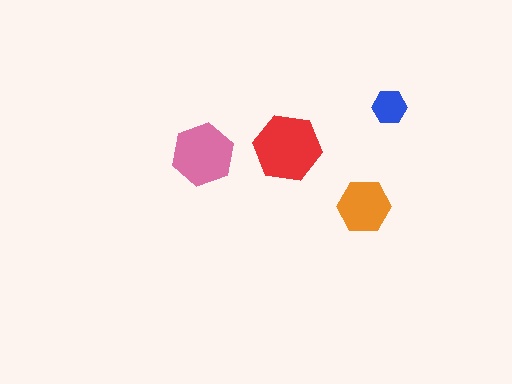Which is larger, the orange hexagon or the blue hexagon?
The orange one.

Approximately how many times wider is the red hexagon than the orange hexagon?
About 1.5 times wider.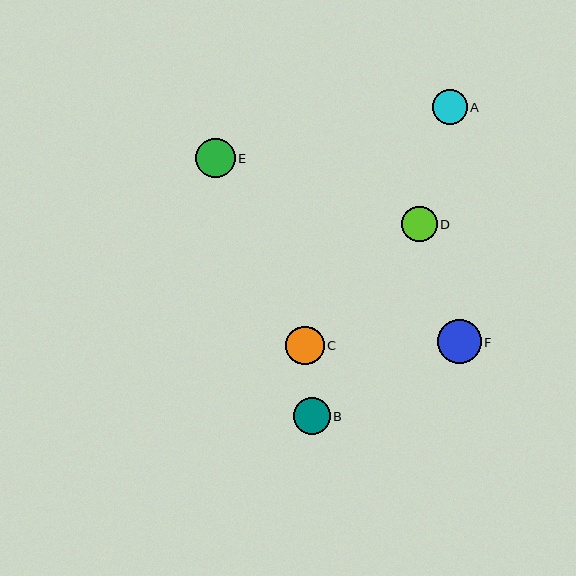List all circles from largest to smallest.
From largest to smallest: F, E, C, B, D, A.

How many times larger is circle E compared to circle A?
Circle E is approximately 1.1 times the size of circle A.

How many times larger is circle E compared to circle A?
Circle E is approximately 1.1 times the size of circle A.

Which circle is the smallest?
Circle A is the smallest with a size of approximately 35 pixels.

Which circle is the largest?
Circle F is the largest with a size of approximately 44 pixels.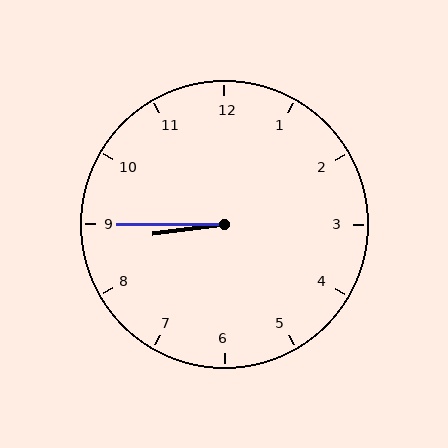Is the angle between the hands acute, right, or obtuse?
It is acute.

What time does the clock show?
8:45.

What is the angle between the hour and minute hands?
Approximately 8 degrees.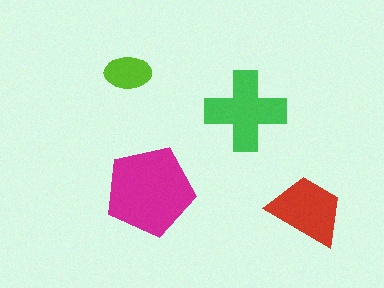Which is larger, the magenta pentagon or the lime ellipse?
The magenta pentagon.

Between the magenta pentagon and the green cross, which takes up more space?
The magenta pentagon.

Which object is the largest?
The magenta pentagon.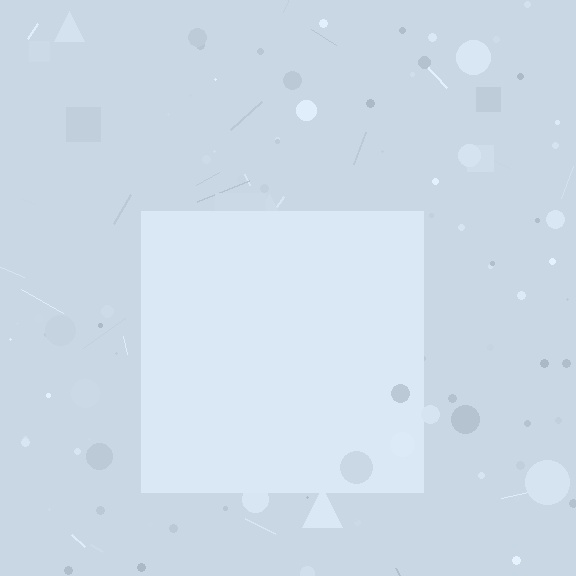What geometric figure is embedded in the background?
A square is embedded in the background.